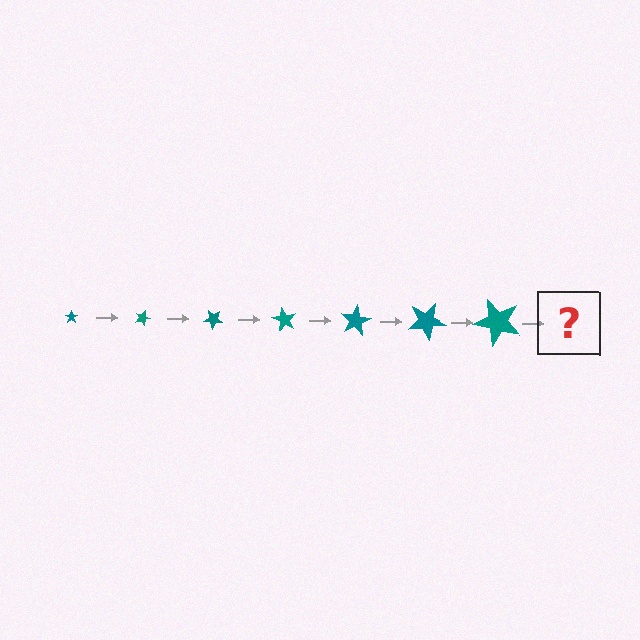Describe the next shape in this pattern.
It should be a star, larger than the previous one and rotated 140 degrees from the start.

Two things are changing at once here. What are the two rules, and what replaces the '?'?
The two rules are that the star grows larger each step and it rotates 20 degrees each step. The '?' should be a star, larger than the previous one and rotated 140 degrees from the start.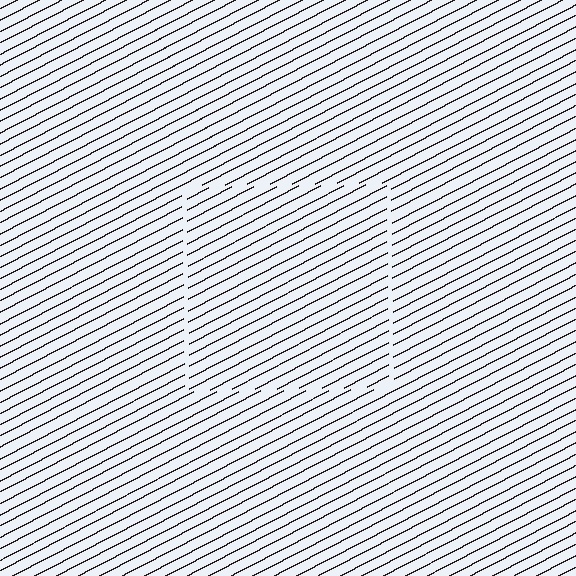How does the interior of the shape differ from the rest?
The interior of the shape contains the same grating, shifted by half a period — the contour is defined by the phase discontinuity where line-ends from the inner and outer gratings abut.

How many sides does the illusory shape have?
4 sides — the line-ends trace a square.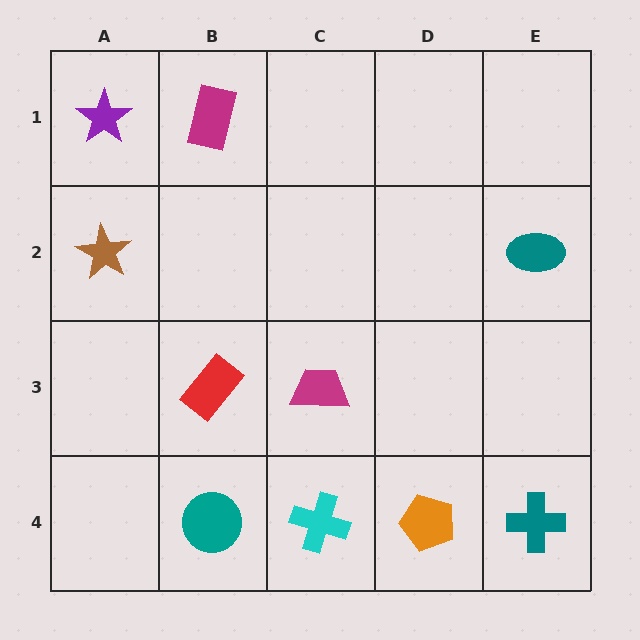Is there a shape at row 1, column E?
No, that cell is empty.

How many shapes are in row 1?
2 shapes.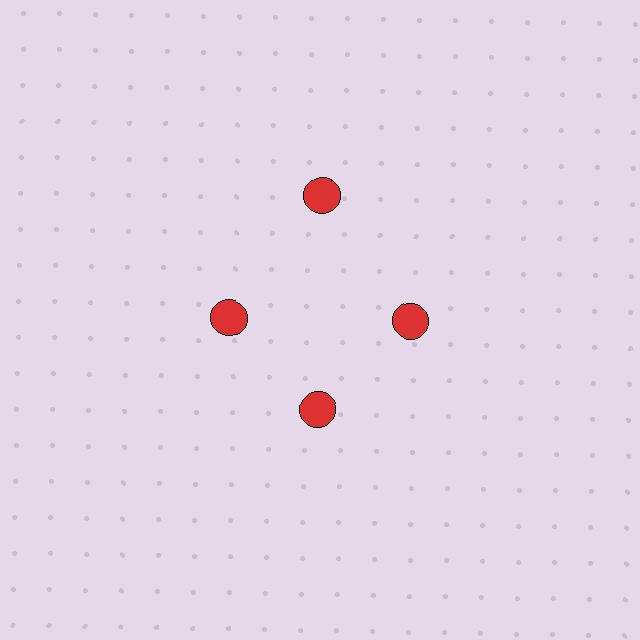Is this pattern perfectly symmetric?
No. The 4 red circles are arranged in a ring, but one element near the 12 o'clock position is pushed outward from the center, breaking the 4-fold rotational symmetry.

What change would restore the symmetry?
The symmetry would be restored by moving it inward, back onto the ring so that all 4 circles sit at equal angles and equal distance from the center.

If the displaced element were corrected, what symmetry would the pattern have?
It would have 4-fold rotational symmetry — the pattern would map onto itself every 90 degrees.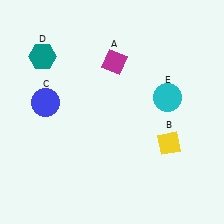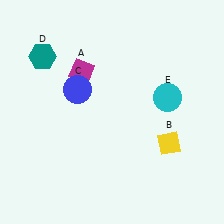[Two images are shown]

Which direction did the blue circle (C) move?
The blue circle (C) moved right.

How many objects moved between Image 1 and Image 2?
2 objects moved between the two images.